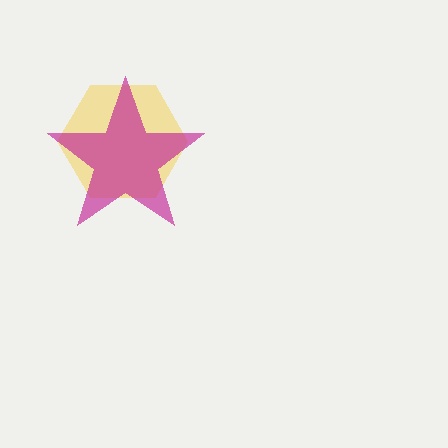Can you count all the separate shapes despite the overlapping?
Yes, there are 2 separate shapes.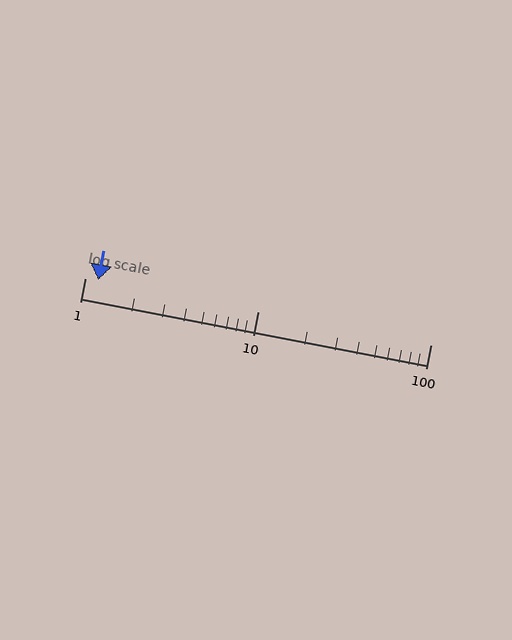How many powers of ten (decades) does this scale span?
The scale spans 2 decades, from 1 to 100.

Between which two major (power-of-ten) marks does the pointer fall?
The pointer is between 1 and 10.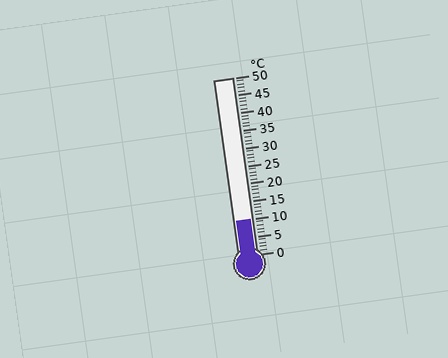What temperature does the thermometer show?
The thermometer shows approximately 10°C.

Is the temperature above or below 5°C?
The temperature is above 5°C.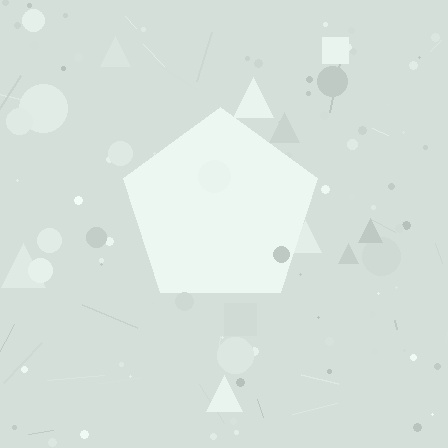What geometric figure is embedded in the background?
A pentagon is embedded in the background.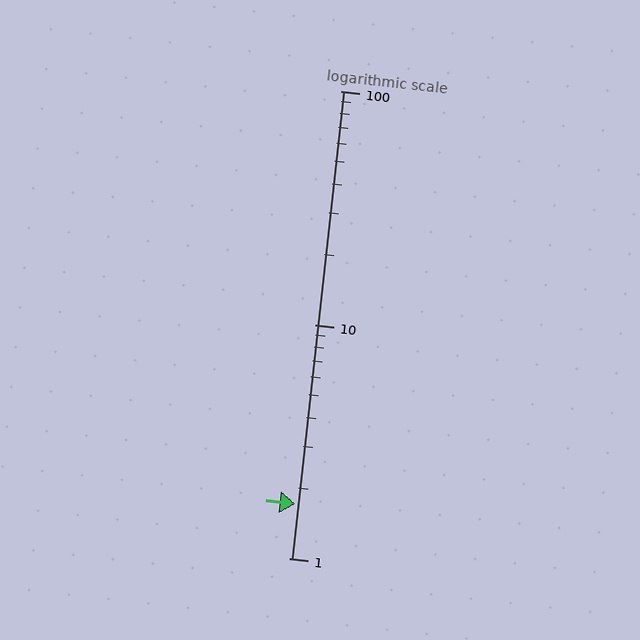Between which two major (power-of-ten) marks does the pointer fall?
The pointer is between 1 and 10.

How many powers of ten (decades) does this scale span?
The scale spans 2 decades, from 1 to 100.